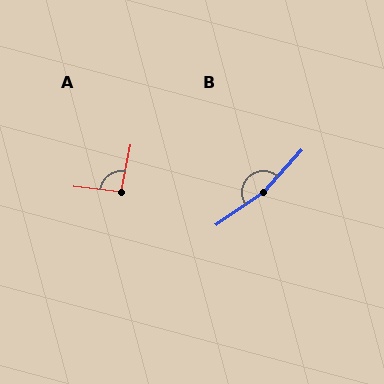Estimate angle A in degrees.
Approximately 95 degrees.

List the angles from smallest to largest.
A (95°), B (166°).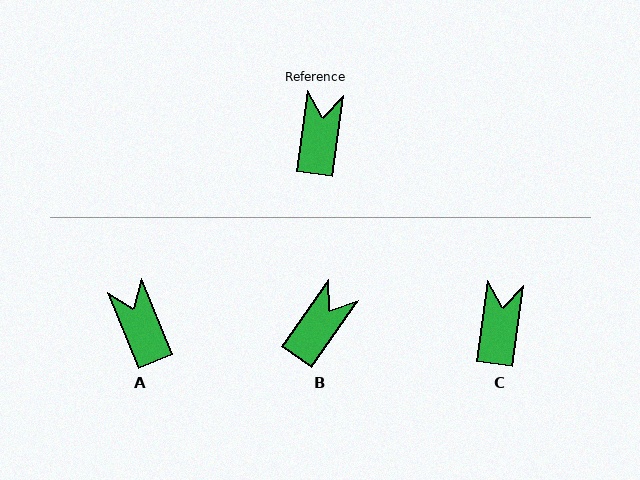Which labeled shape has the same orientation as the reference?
C.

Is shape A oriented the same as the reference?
No, it is off by about 30 degrees.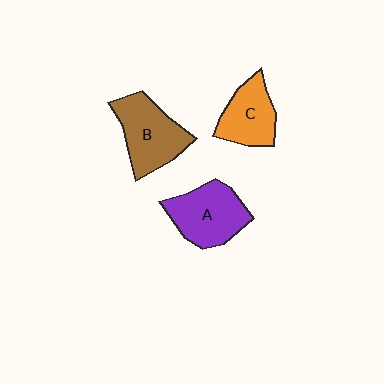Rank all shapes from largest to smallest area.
From largest to smallest: B (brown), A (purple), C (orange).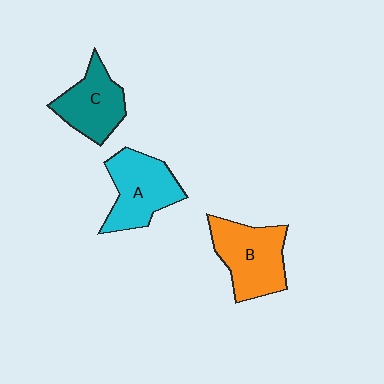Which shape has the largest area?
Shape B (orange).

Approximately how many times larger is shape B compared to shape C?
Approximately 1.2 times.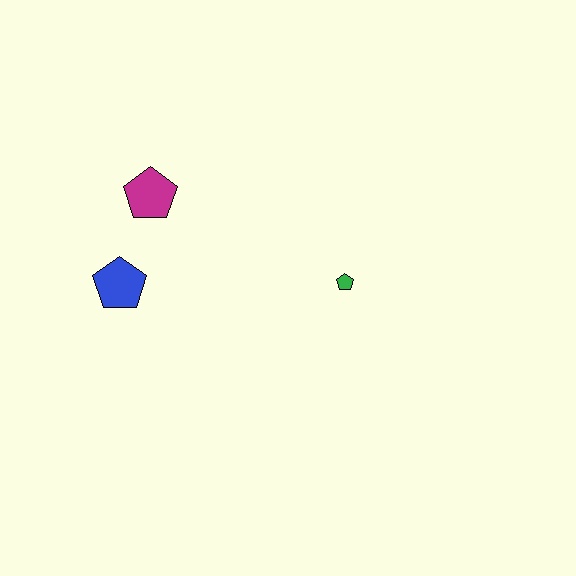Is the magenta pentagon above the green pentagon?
Yes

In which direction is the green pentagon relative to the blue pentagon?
The green pentagon is to the right of the blue pentagon.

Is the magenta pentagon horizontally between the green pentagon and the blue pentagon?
Yes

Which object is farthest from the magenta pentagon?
The green pentagon is farthest from the magenta pentagon.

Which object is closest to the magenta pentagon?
The blue pentagon is closest to the magenta pentagon.